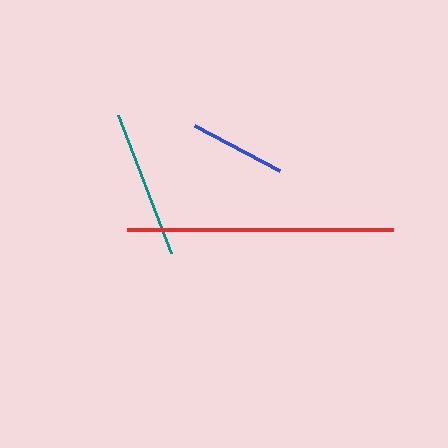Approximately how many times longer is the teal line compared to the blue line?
The teal line is approximately 1.5 times the length of the blue line.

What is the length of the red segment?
The red segment is approximately 266 pixels long.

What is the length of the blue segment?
The blue segment is approximately 96 pixels long.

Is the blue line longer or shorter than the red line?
The red line is longer than the blue line.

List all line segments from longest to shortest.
From longest to shortest: red, teal, blue.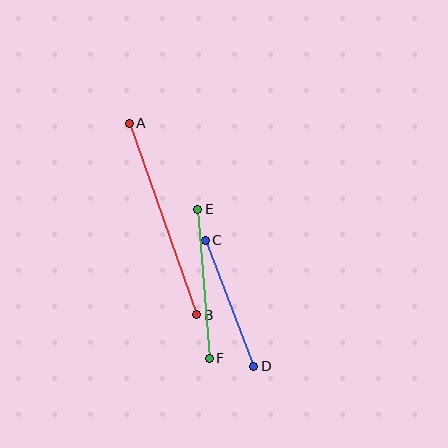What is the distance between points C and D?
The distance is approximately 135 pixels.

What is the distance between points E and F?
The distance is approximately 150 pixels.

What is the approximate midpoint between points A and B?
The midpoint is at approximately (163, 219) pixels.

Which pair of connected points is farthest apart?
Points A and B are farthest apart.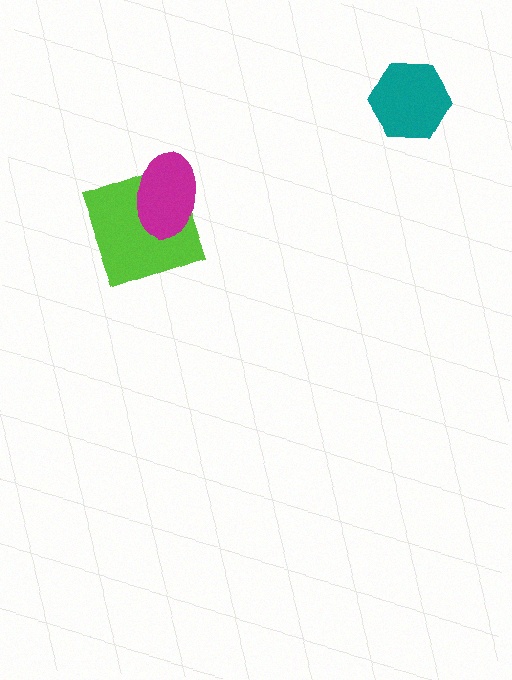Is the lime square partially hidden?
Yes, it is partially covered by another shape.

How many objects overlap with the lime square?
1 object overlaps with the lime square.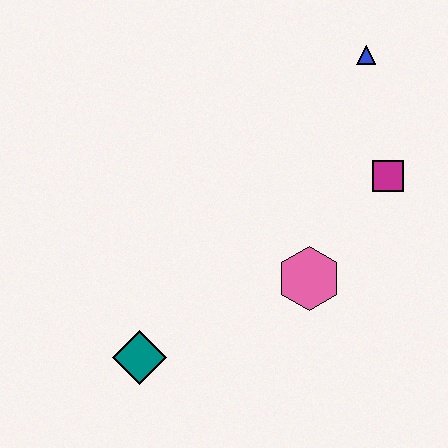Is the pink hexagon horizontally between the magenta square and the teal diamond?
Yes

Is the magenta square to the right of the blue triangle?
Yes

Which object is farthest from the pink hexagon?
The blue triangle is farthest from the pink hexagon.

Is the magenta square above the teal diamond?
Yes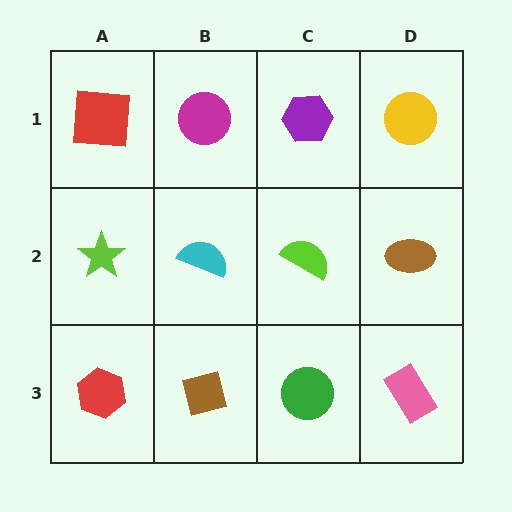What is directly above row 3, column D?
A brown ellipse.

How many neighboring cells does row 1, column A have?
2.